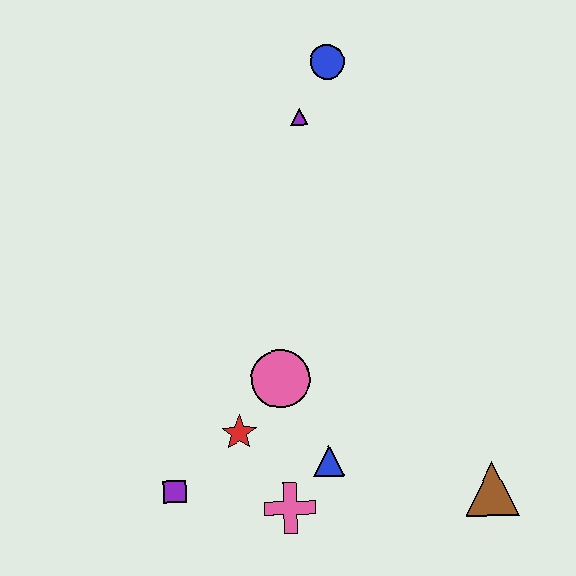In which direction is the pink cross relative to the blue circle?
The pink cross is below the blue circle.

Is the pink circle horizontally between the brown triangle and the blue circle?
No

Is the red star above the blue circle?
No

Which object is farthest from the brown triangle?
The blue circle is farthest from the brown triangle.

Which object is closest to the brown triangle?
The blue triangle is closest to the brown triangle.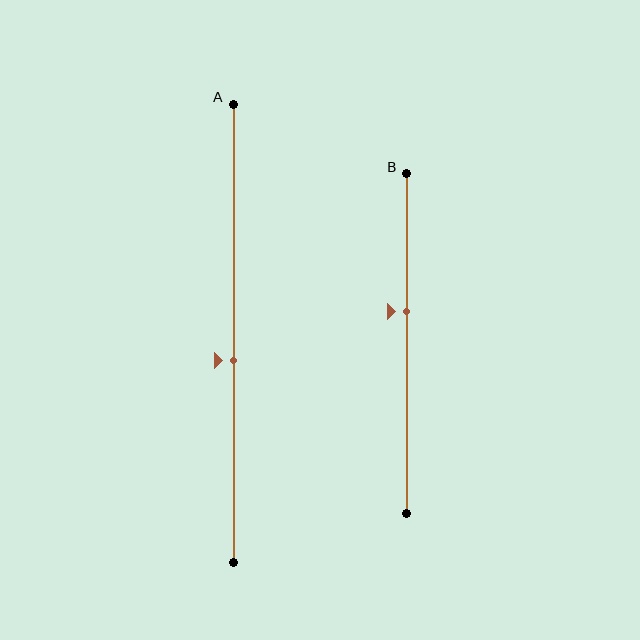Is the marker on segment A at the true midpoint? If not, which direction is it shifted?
No, the marker on segment A is shifted downward by about 6% of the segment length.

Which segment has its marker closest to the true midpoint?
Segment A has its marker closest to the true midpoint.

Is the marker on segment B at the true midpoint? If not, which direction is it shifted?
No, the marker on segment B is shifted upward by about 9% of the segment length.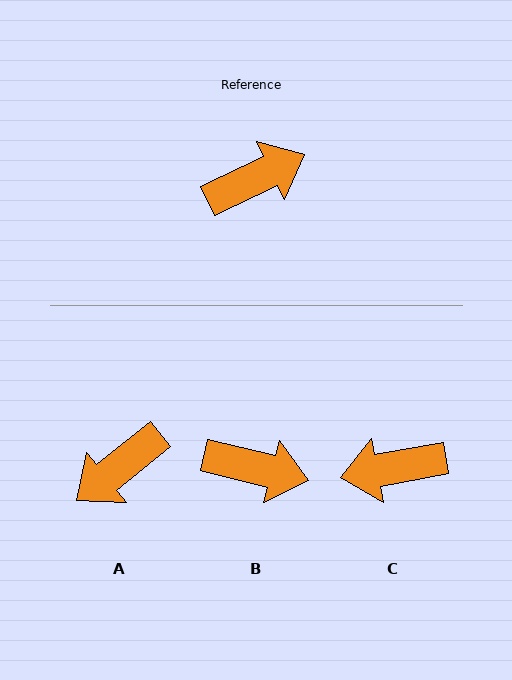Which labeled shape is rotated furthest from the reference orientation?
A, about 168 degrees away.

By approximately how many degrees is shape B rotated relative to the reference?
Approximately 40 degrees clockwise.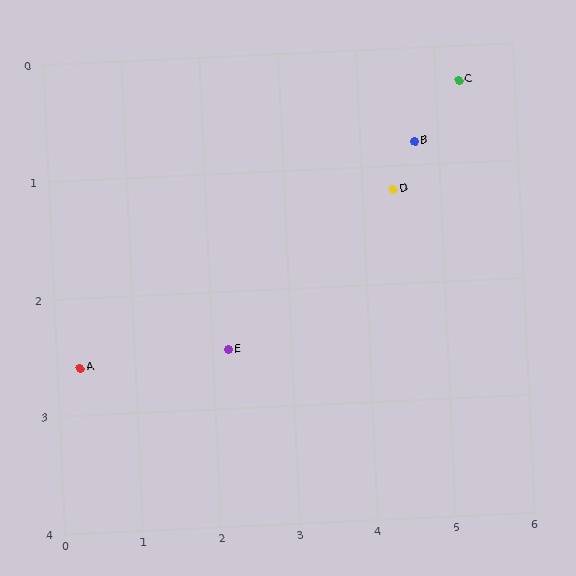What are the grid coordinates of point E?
Point E is at approximately (2.2, 2.5).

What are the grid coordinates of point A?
Point A is at approximately (0.3, 2.6).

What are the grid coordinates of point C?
Point C is at approximately (5.3, 0.3).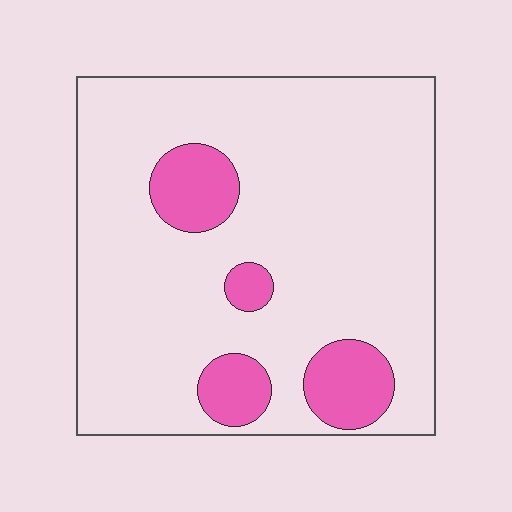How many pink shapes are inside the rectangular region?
4.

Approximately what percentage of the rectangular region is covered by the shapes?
Approximately 15%.